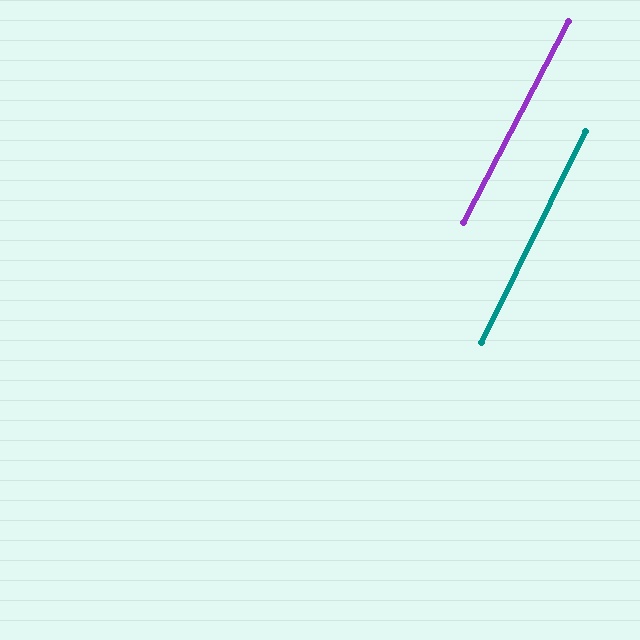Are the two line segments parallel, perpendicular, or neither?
Parallel — their directions differ by only 1.2°.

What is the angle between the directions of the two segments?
Approximately 1 degree.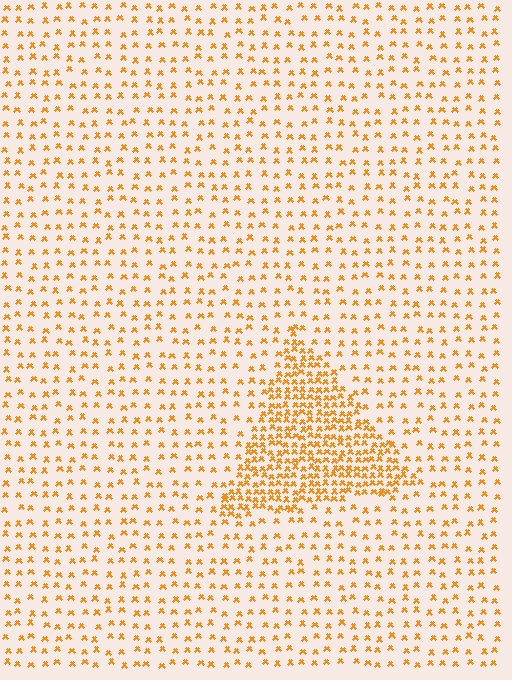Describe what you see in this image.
The image contains small orange elements arranged at two different densities. A triangle-shaped region is visible where the elements are more densely packed than the surrounding area.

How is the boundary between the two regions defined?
The boundary is defined by a change in element density (approximately 2.7x ratio). All elements are the same color, size, and shape.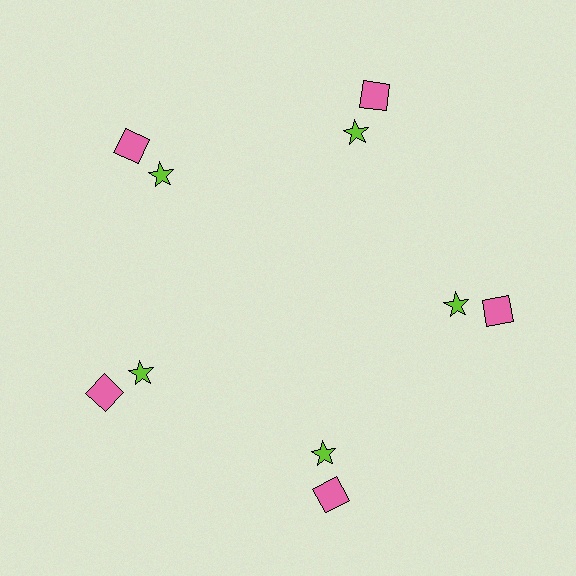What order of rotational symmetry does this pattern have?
This pattern has 5-fold rotational symmetry.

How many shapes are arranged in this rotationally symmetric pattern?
There are 10 shapes, arranged in 5 groups of 2.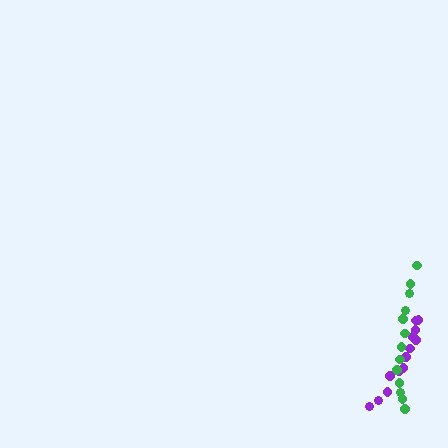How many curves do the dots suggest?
There are 2 distinct paths.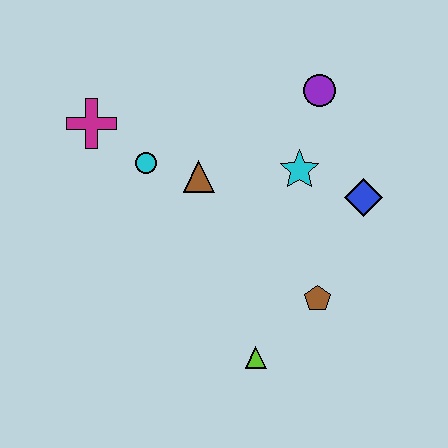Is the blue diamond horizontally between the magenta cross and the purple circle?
No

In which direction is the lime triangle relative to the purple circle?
The lime triangle is below the purple circle.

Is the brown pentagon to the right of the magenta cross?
Yes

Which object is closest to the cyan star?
The blue diamond is closest to the cyan star.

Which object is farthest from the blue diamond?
The magenta cross is farthest from the blue diamond.